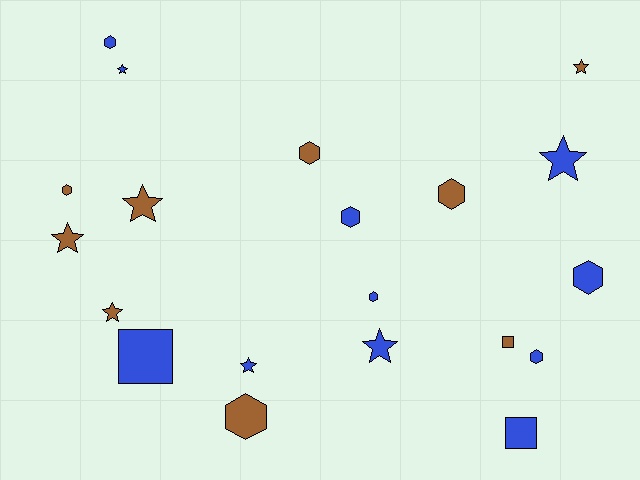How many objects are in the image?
There are 20 objects.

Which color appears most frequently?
Blue, with 11 objects.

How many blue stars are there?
There are 4 blue stars.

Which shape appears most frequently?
Hexagon, with 9 objects.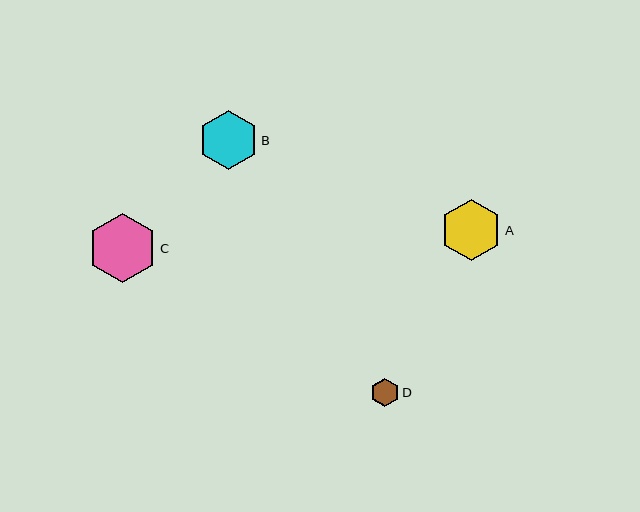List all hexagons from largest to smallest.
From largest to smallest: C, A, B, D.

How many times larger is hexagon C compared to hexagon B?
Hexagon C is approximately 1.2 times the size of hexagon B.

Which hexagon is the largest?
Hexagon C is the largest with a size of approximately 69 pixels.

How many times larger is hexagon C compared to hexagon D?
Hexagon C is approximately 2.5 times the size of hexagon D.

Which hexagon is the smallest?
Hexagon D is the smallest with a size of approximately 28 pixels.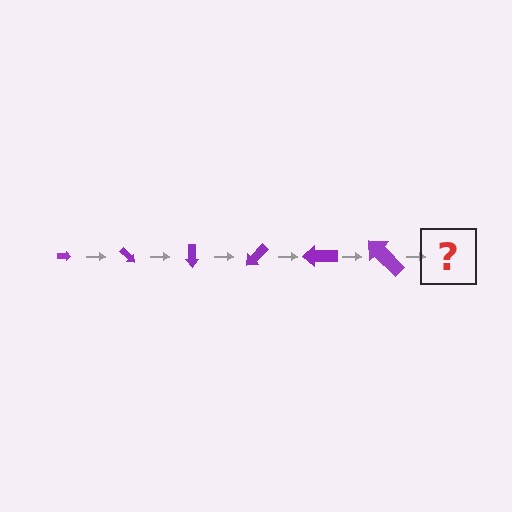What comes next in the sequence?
The next element should be an arrow, larger than the previous one and rotated 270 degrees from the start.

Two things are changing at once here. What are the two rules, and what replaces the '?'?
The two rules are that the arrow grows larger each step and it rotates 45 degrees each step. The '?' should be an arrow, larger than the previous one and rotated 270 degrees from the start.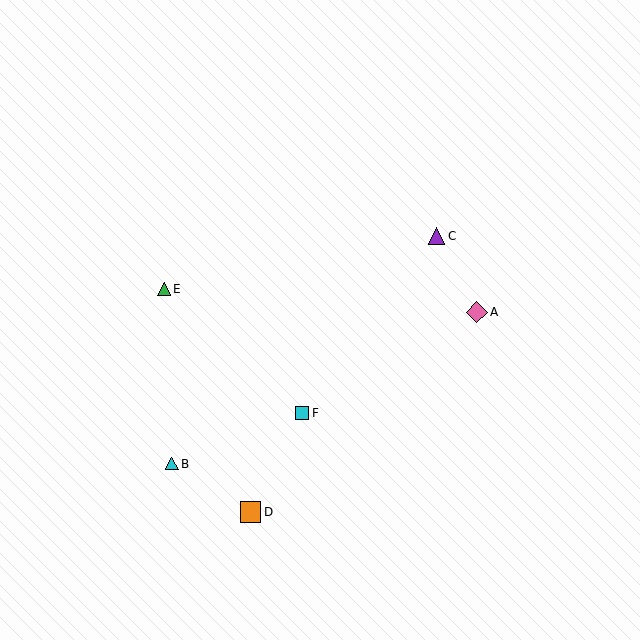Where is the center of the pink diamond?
The center of the pink diamond is at (477, 312).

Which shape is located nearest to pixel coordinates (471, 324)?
The pink diamond (labeled A) at (477, 312) is nearest to that location.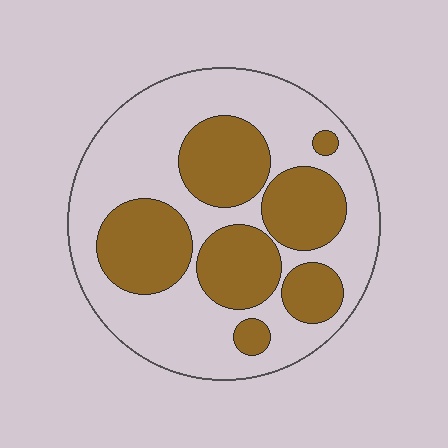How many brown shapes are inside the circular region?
7.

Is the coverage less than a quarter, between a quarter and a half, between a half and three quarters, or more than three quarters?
Between a quarter and a half.